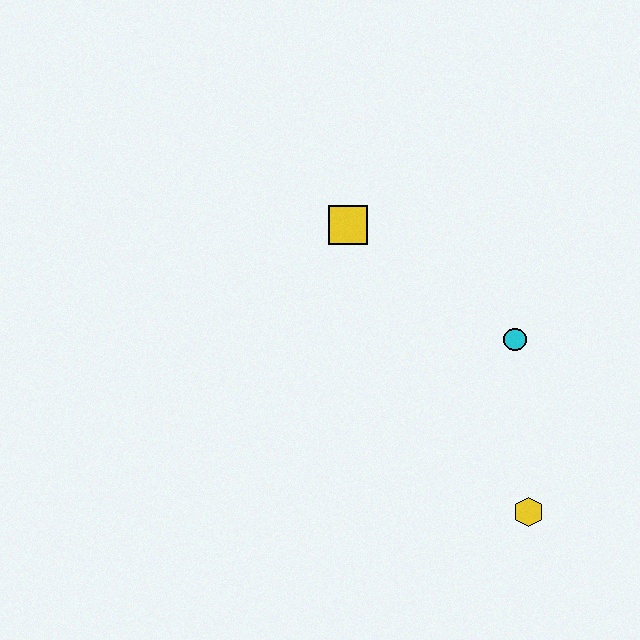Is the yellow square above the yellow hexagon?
Yes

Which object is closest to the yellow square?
The cyan circle is closest to the yellow square.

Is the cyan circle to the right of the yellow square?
Yes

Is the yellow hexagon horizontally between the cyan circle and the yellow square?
No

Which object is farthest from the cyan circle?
The yellow square is farthest from the cyan circle.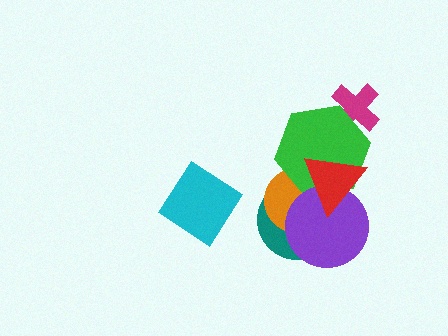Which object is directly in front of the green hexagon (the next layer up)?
The purple circle is directly in front of the green hexagon.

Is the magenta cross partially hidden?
Yes, it is partially covered by another shape.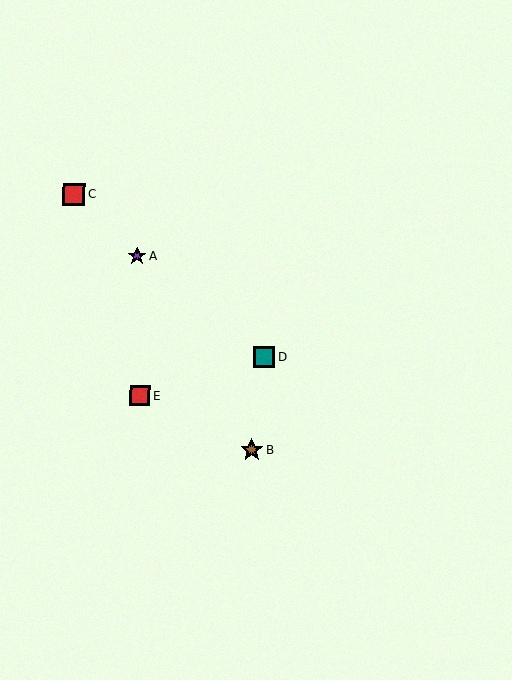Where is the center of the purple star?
The center of the purple star is at (137, 256).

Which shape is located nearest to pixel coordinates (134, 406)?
The red square (labeled E) at (140, 396) is nearest to that location.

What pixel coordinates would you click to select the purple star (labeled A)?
Click at (137, 256) to select the purple star A.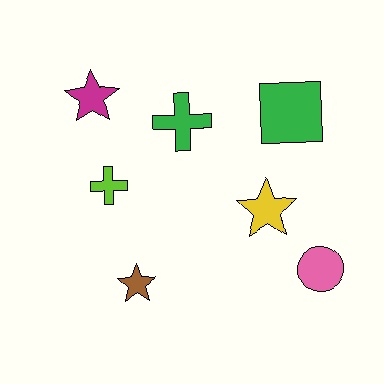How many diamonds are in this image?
There are no diamonds.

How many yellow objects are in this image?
There is 1 yellow object.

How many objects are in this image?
There are 7 objects.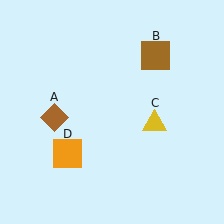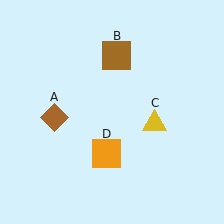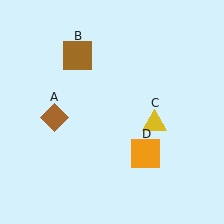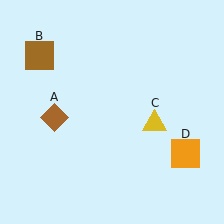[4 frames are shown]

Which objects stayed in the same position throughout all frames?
Brown diamond (object A) and yellow triangle (object C) remained stationary.